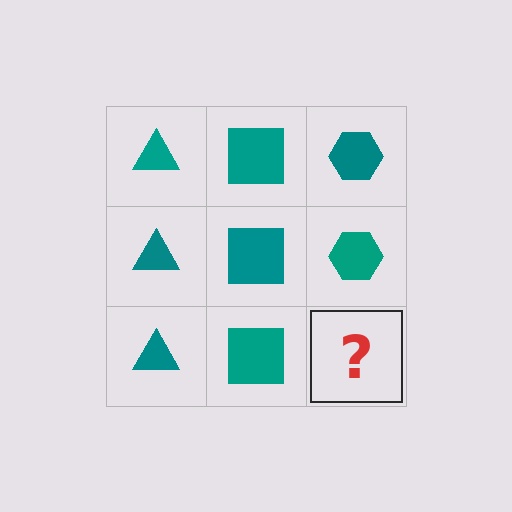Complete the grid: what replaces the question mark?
The question mark should be replaced with a teal hexagon.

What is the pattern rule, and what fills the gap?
The rule is that each column has a consistent shape. The gap should be filled with a teal hexagon.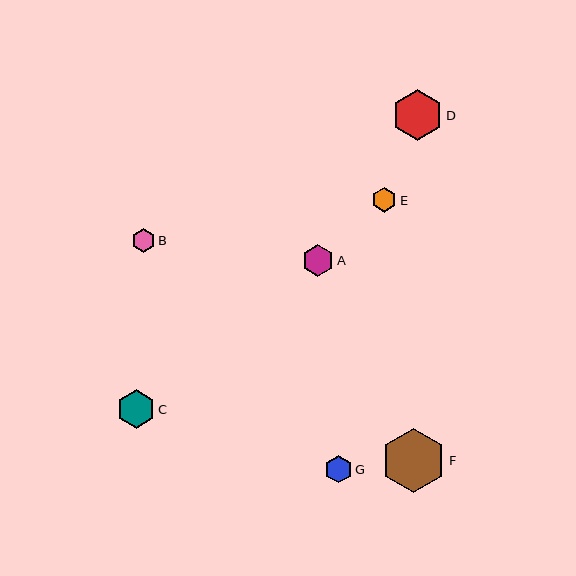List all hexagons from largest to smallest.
From largest to smallest: F, D, C, A, G, E, B.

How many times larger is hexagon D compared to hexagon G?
Hexagon D is approximately 1.9 times the size of hexagon G.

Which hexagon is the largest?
Hexagon F is the largest with a size of approximately 64 pixels.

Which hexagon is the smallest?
Hexagon B is the smallest with a size of approximately 24 pixels.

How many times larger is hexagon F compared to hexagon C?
Hexagon F is approximately 1.7 times the size of hexagon C.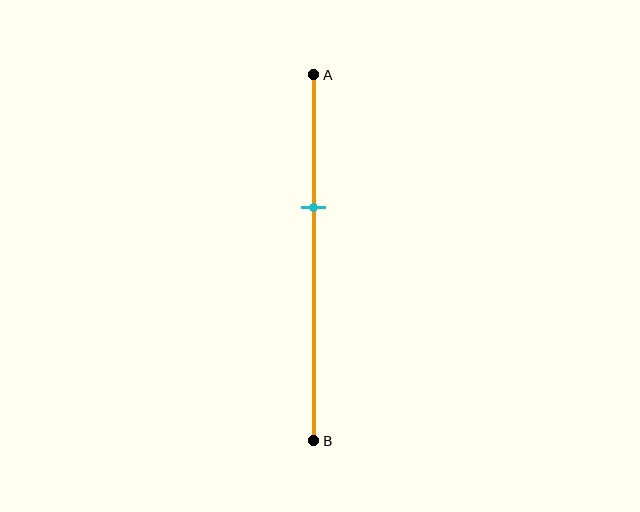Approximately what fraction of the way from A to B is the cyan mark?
The cyan mark is approximately 35% of the way from A to B.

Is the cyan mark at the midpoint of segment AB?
No, the mark is at about 35% from A, not at the 50% midpoint.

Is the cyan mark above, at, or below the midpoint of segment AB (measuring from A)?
The cyan mark is above the midpoint of segment AB.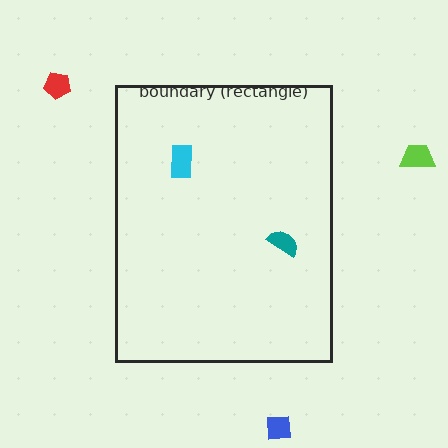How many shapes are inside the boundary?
2 inside, 3 outside.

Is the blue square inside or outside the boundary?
Outside.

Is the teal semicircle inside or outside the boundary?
Inside.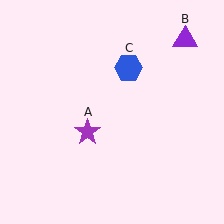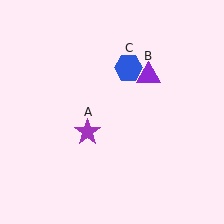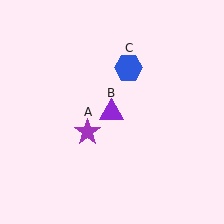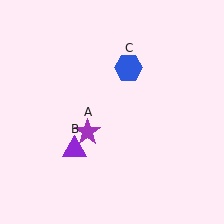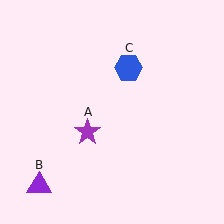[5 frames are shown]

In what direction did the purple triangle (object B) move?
The purple triangle (object B) moved down and to the left.